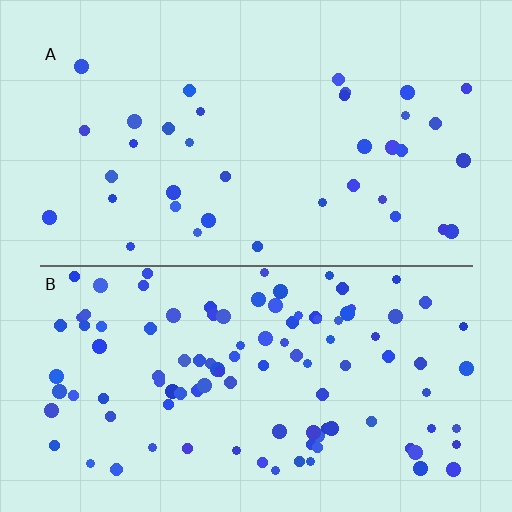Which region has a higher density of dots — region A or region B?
B (the bottom).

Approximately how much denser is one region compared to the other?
Approximately 2.9× — region B over region A.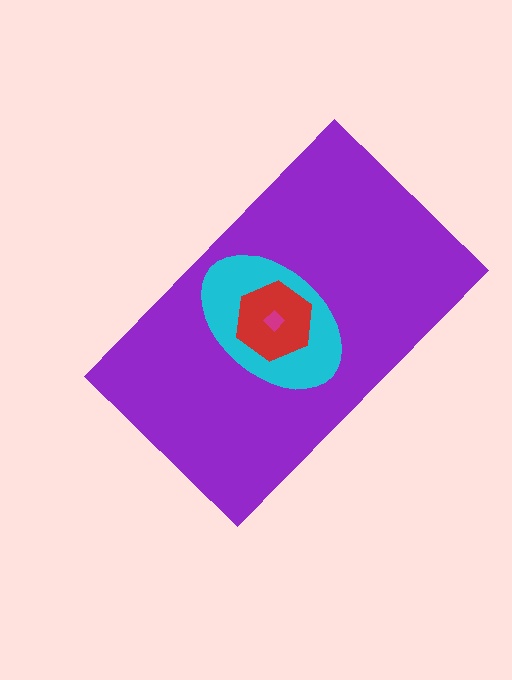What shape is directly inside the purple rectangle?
The cyan ellipse.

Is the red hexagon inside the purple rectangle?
Yes.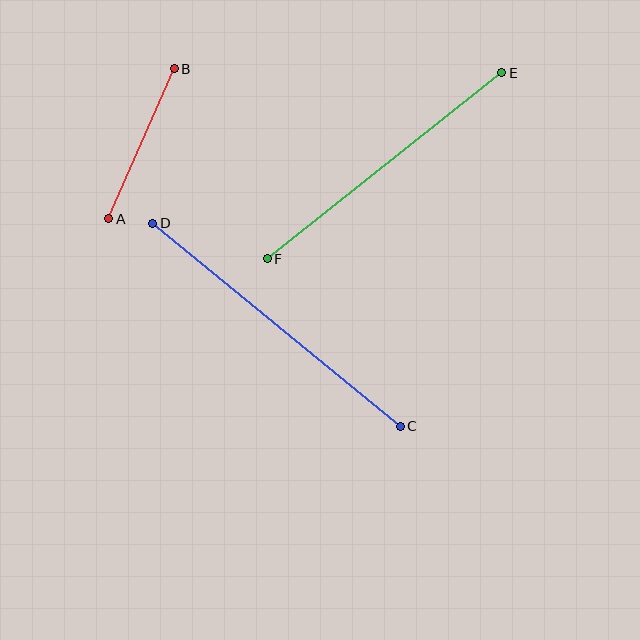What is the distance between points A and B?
The distance is approximately 163 pixels.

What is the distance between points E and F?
The distance is approximately 299 pixels.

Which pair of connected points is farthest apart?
Points C and D are farthest apart.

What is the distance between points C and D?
The distance is approximately 320 pixels.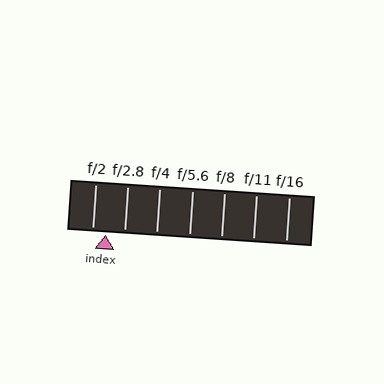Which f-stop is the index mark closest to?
The index mark is closest to f/2.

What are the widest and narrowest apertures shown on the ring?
The widest aperture shown is f/2 and the narrowest is f/16.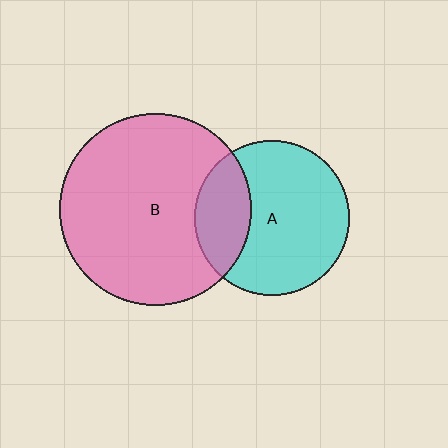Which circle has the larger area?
Circle B (pink).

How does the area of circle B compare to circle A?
Approximately 1.5 times.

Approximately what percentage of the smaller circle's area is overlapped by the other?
Approximately 25%.